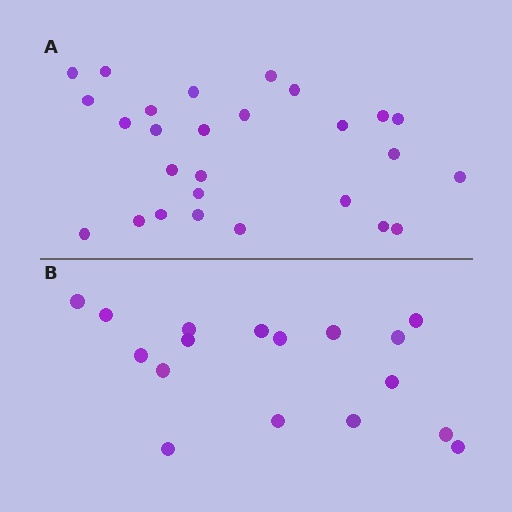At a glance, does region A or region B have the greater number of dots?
Region A (the top region) has more dots.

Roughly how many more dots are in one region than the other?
Region A has roughly 10 or so more dots than region B.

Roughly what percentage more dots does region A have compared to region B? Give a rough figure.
About 60% more.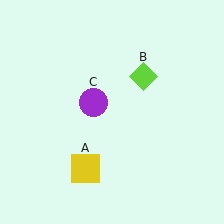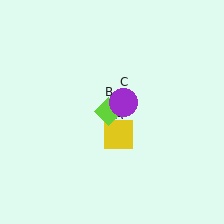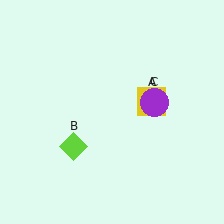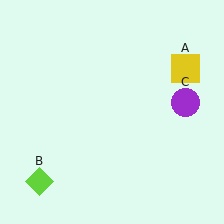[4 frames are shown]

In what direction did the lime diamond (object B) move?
The lime diamond (object B) moved down and to the left.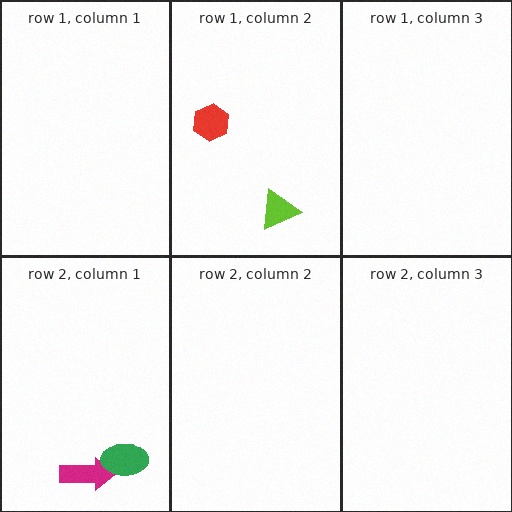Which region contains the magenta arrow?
The row 2, column 1 region.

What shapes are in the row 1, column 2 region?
The red hexagon, the lime triangle.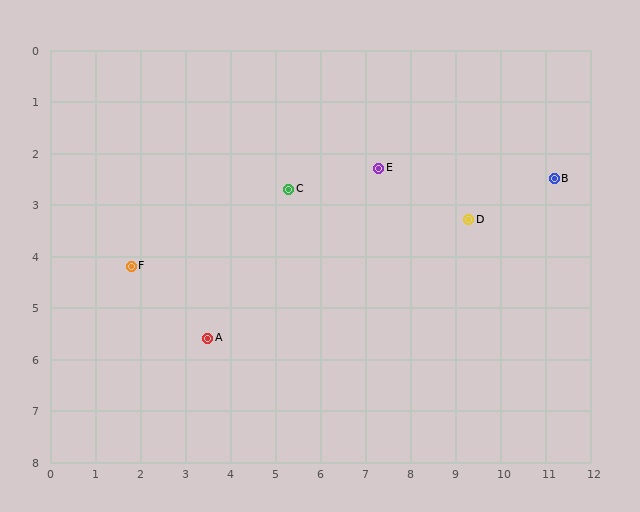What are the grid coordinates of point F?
Point F is at approximately (1.8, 4.2).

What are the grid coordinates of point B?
Point B is at approximately (11.2, 2.5).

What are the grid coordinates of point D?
Point D is at approximately (9.3, 3.3).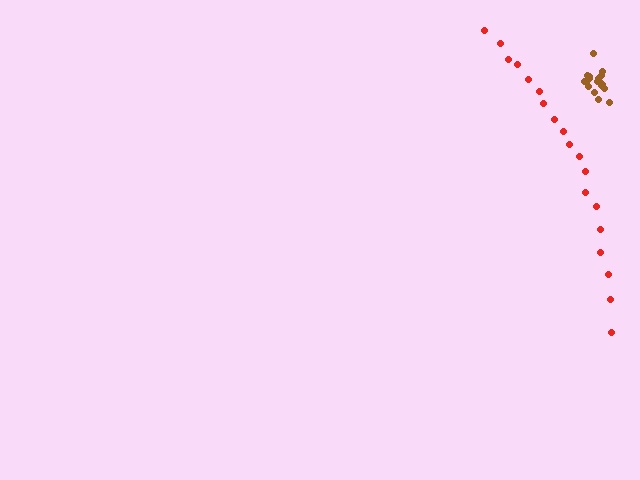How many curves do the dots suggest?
There are 2 distinct paths.